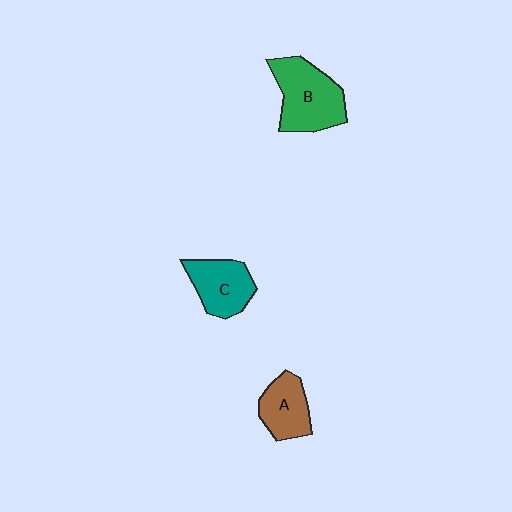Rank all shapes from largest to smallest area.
From largest to smallest: B (green), C (teal), A (brown).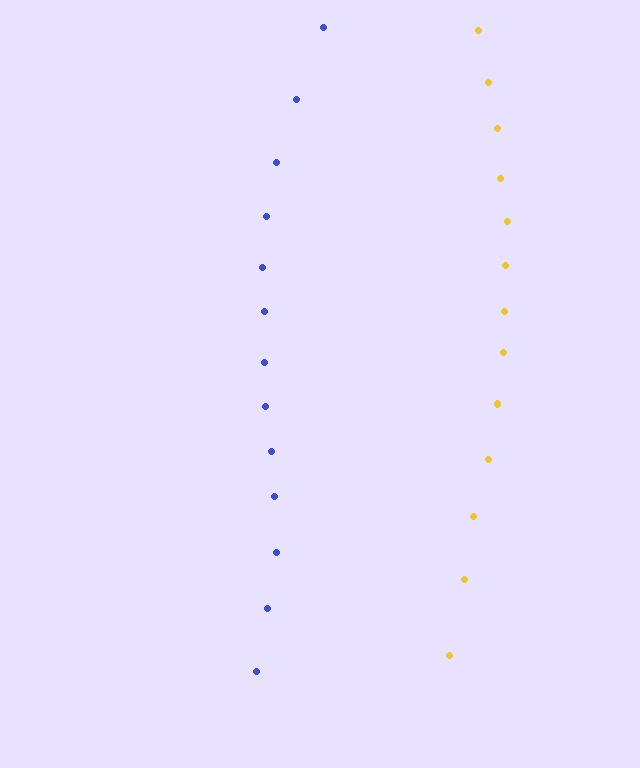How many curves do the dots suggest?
There are 2 distinct paths.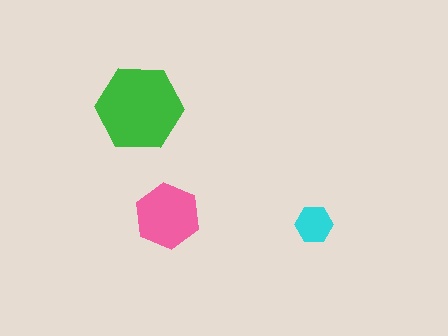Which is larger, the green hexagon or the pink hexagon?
The green one.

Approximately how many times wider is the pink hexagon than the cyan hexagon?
About 1.5 times wider.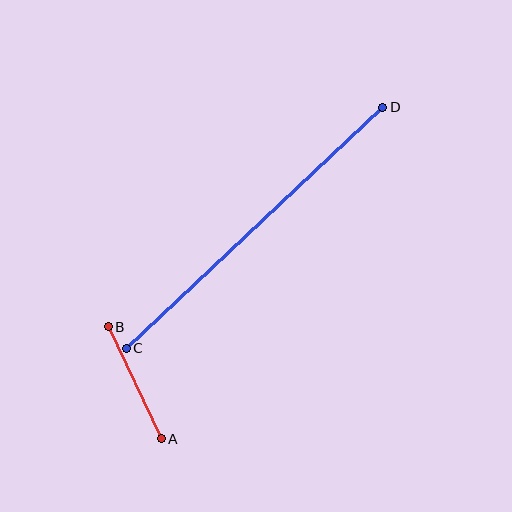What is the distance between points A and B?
The distance is approximately 124 pixels.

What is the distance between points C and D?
The distance is approximately 352 pixels.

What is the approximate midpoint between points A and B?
The midpoint is at approximately (135, 383) pixels.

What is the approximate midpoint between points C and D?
The midpoint is at approximately (255, 228) pixels.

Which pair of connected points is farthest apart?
Points C and D are farthest apart.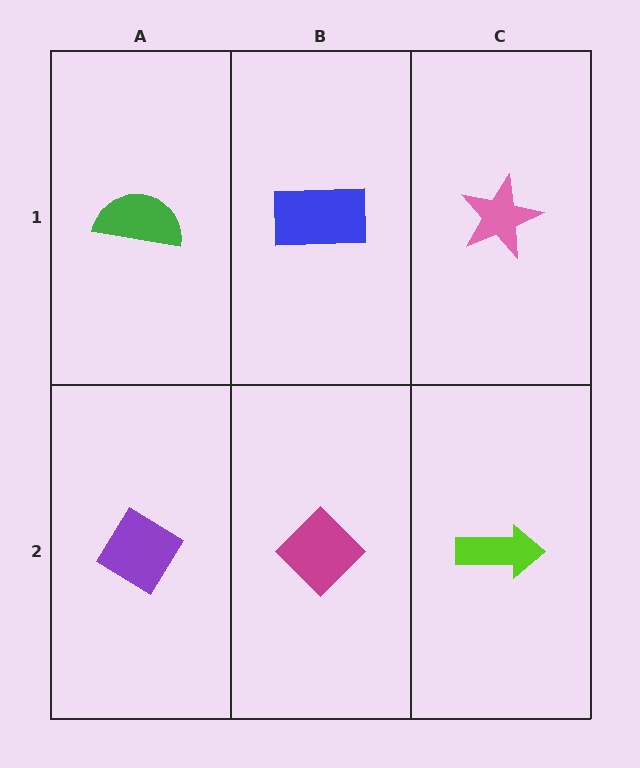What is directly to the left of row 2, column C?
A magenta diamond.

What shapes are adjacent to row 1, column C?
A lime arrow (row 2, column C), a blue rectangle (row 1, column B).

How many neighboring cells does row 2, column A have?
2.